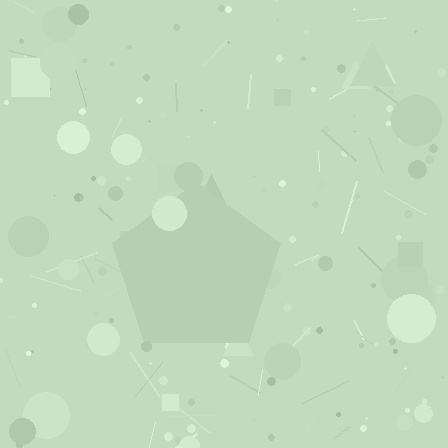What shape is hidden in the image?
A pentagon is hidden in the image.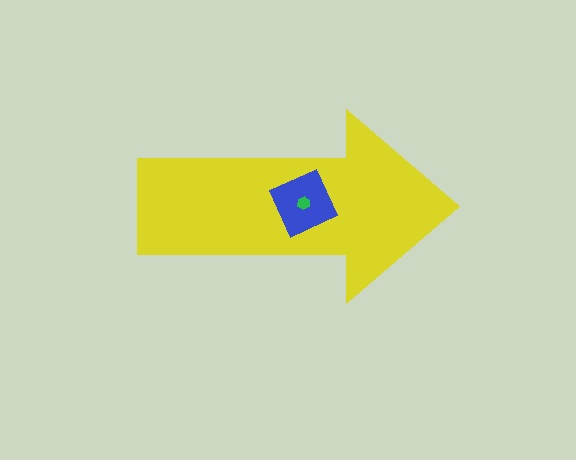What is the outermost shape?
The yellow arrow.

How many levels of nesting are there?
3.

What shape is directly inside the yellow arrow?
The blue square.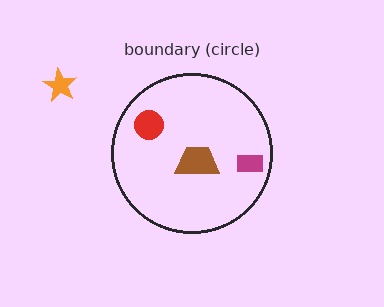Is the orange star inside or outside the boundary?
Outside.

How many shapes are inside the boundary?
3 inside, 1 outside.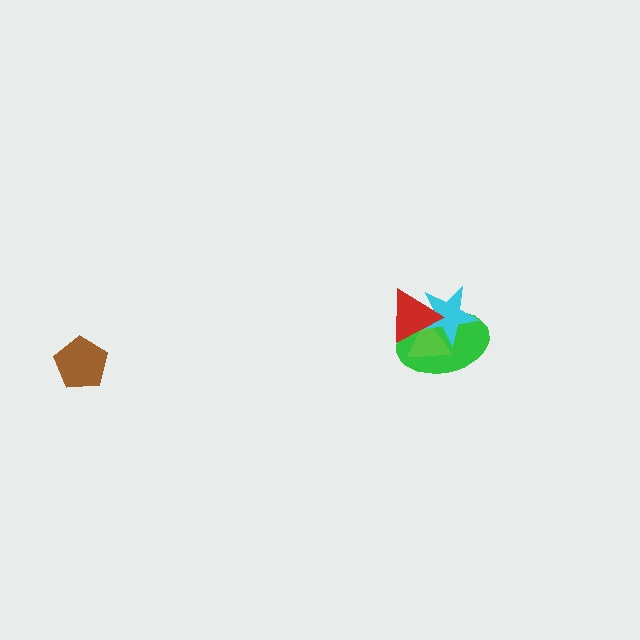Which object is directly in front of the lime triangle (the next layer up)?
The cyan star is directly in front of the lime triangle.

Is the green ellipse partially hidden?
Yes, it is partially covered by another shape.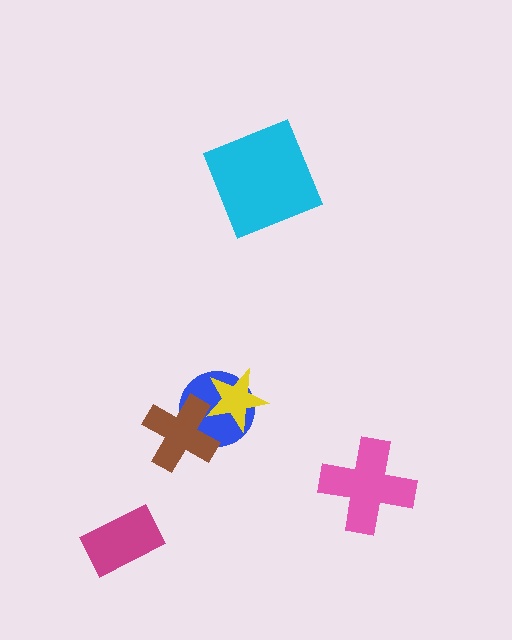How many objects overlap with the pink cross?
0 objects overlap with the pink cross.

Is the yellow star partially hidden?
Yes, it is partially covered by another shape.